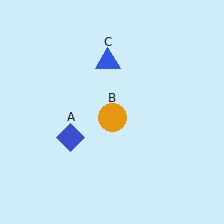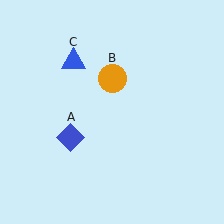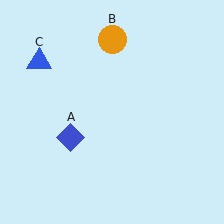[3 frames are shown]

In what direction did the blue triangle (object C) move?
The blue triangle (object C) moved left.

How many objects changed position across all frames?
2 objects changed position: orange circle (object B), blue triangle (object C).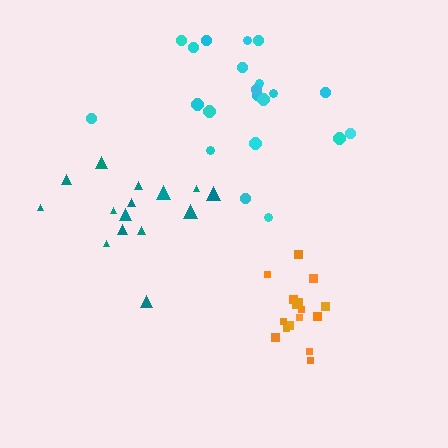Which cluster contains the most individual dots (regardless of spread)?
Cyan (21).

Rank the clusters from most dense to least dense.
orange, teal, cyan.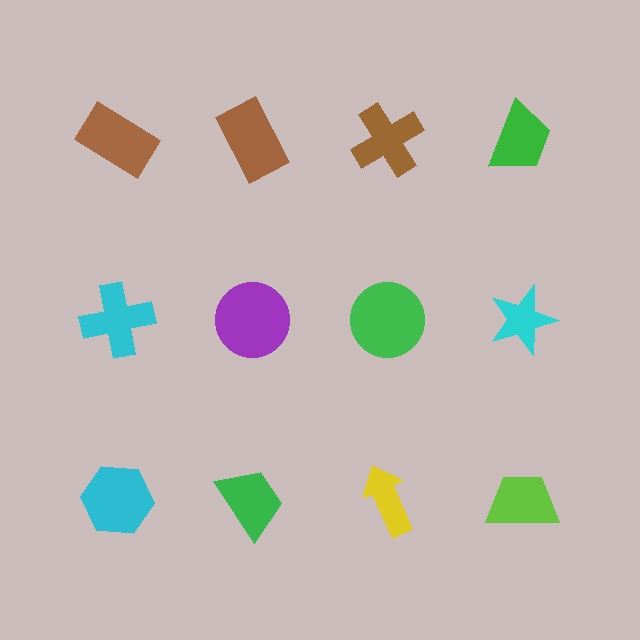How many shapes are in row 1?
4 shapes.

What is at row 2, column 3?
A green circle.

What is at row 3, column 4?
A lime trapezoid.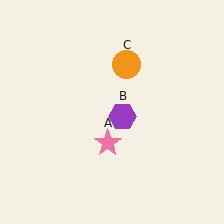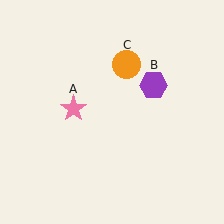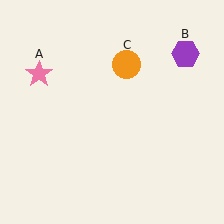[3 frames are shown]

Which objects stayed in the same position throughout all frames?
Orange circle (object C) remained stationary.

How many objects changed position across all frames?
2 objects changed position: pink star (object A), purple hexagon (object B).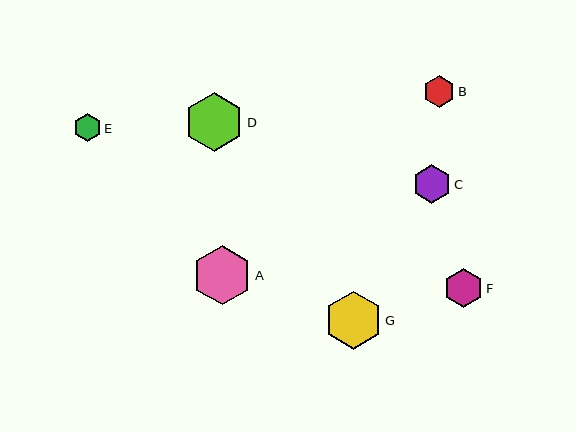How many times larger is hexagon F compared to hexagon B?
Hexagon F is approximately 1.2 times the size of hexagon B.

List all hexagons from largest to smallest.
From largest to smallest: D, A, G, F, C, B, E.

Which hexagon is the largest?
Hexagon D is the largest with a size of approximately 59 pixels.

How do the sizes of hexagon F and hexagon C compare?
Hexagon F and hexagon C are approximately the same size.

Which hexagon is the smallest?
Hexagon E is the smallest with a size of approximately 28 pixels.